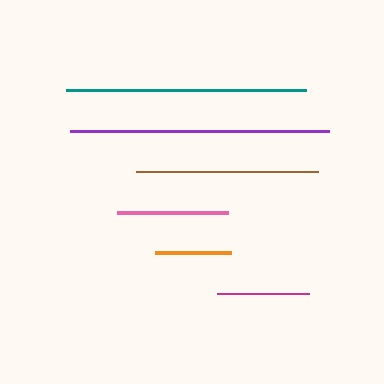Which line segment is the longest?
The purple line is the longest at approximately 259 pixels.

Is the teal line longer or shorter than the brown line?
The teal line is longer than the brown line.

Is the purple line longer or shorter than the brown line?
The purple line is longer than the brown line.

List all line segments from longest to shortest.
From longest to shortest: purple, teal, brown, pink, magenta, orange.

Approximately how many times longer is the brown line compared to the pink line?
The brown line is approximately 1.6 times the length of the pink line.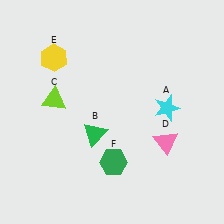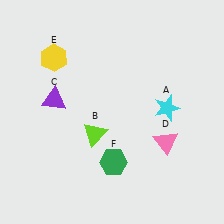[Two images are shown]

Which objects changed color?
B changed from green to lime. C changed from lime to purple.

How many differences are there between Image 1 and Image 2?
There are 2 differences between the two images.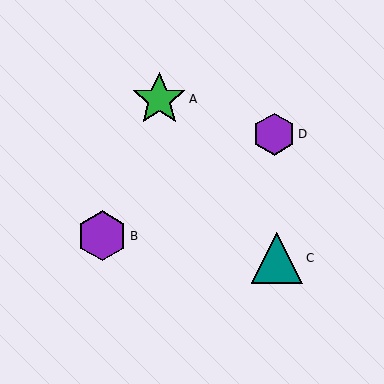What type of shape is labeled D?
Shape D is a purple hexagon.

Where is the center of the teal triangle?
The center of the teal triangle is at (277, 258).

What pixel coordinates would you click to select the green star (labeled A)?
Click at (159, 99) to select the green star A.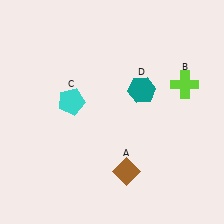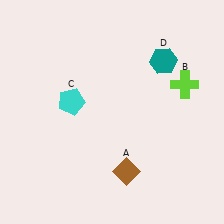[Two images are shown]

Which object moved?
The teal hexagon (D) moved up.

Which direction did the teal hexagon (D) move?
The teal hexagon (D) moved up.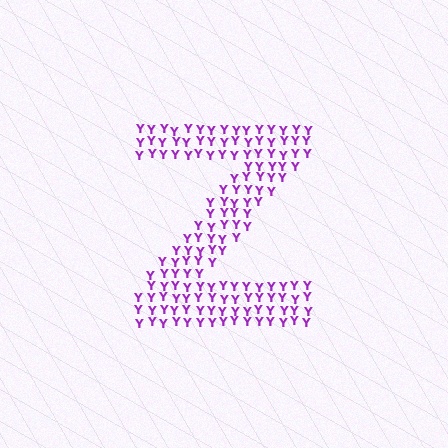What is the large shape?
The large shape is the letter Z.